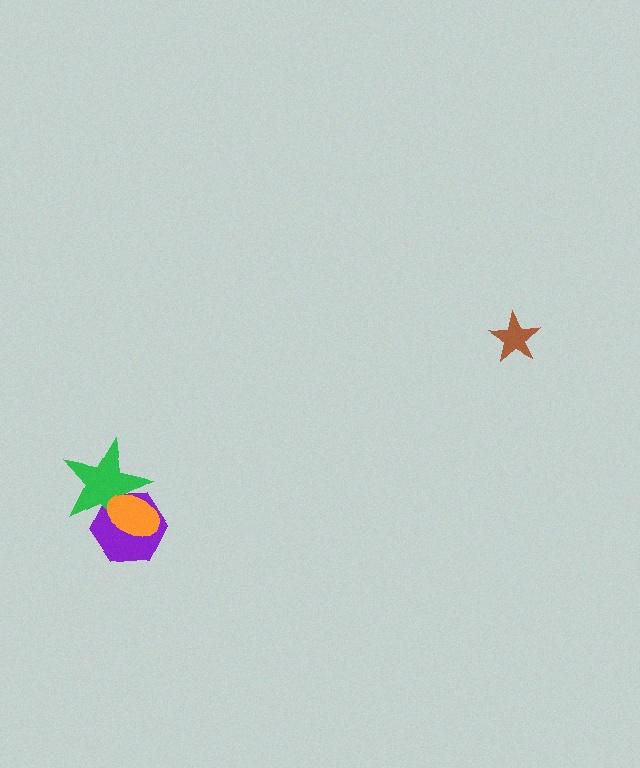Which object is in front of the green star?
The orange ellipse is in front of the green star.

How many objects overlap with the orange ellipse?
2 objects overlap with the orange ellipse.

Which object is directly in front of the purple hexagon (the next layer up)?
The green star is directly in front of the purple hexagon.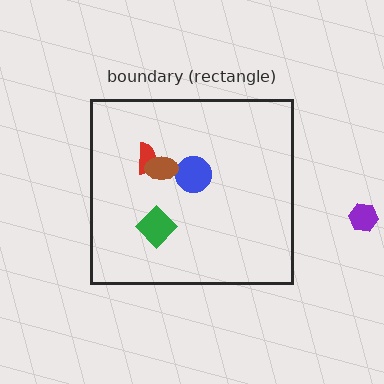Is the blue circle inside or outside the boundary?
Inside.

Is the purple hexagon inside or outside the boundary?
Outside.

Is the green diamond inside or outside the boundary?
Inside.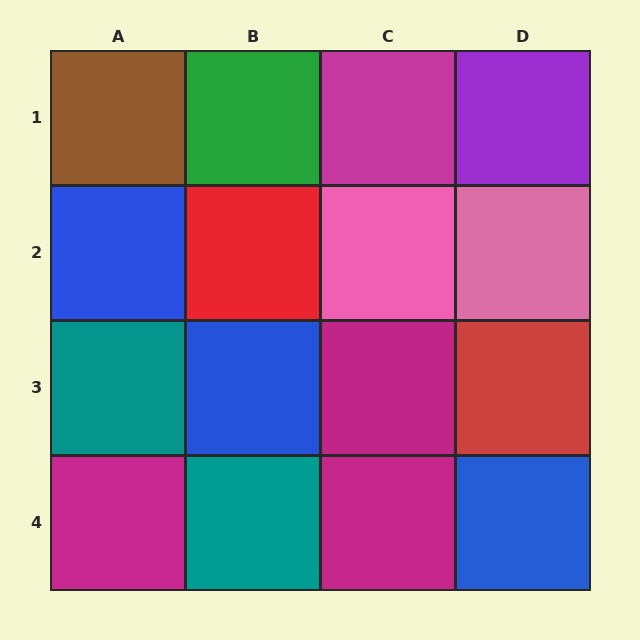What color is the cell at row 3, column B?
Blue.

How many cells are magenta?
4 cells are magenta.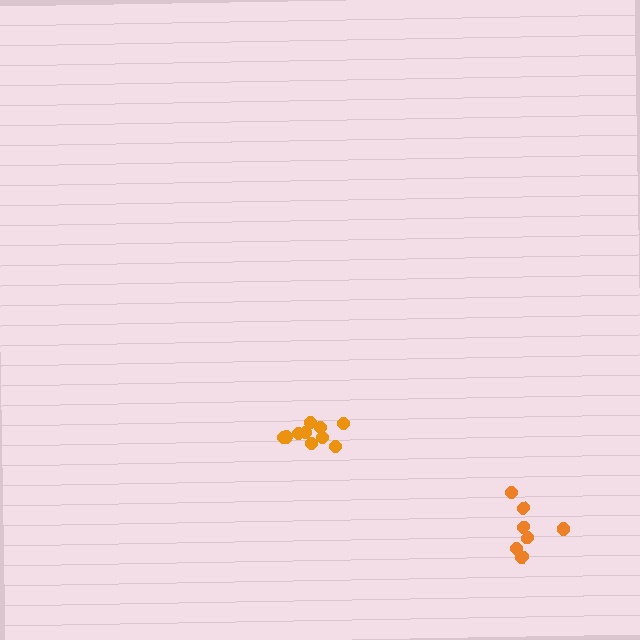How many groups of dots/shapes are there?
There are 2 groups.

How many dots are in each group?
Group 1: 10 dots, Group 2: 7 dots (17 total).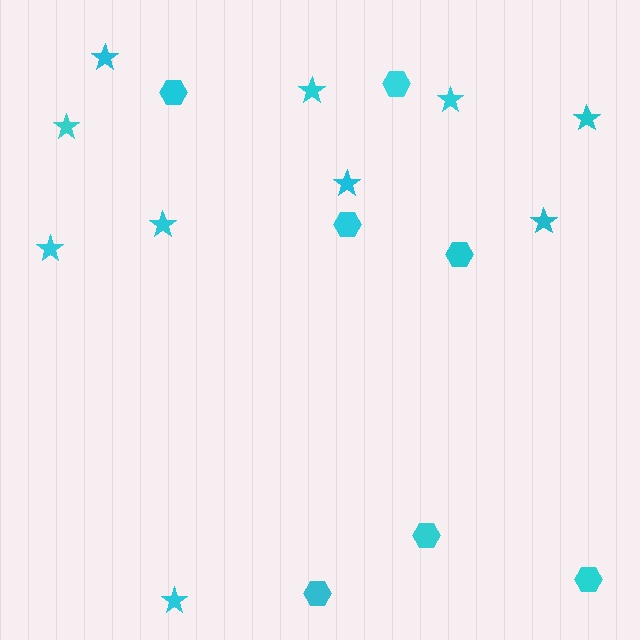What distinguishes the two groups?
There are 2 groups: one group of stars (10) and one group of hexagons (7).